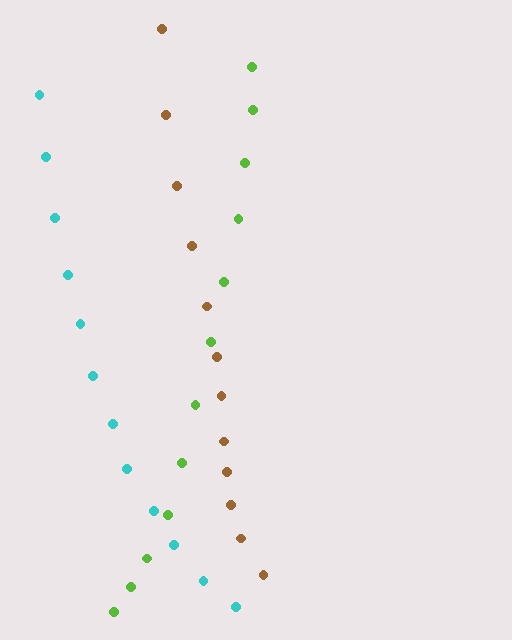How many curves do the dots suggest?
There are 3 distinct paths.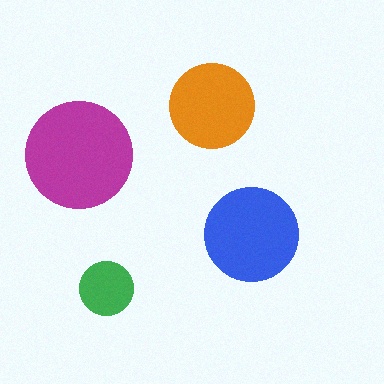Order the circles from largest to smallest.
the magenta one, the blue one, the orange one, the green one.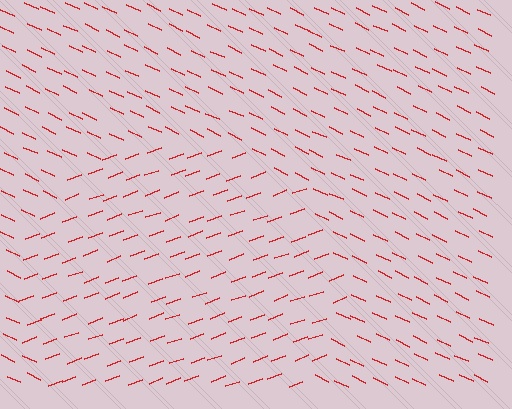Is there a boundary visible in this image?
Yes, there is a texture boundary formed by a change in line orientation.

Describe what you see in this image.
The image is filled with small red line segments. A circle region in the image has lines oriented differently from the surrounding lines, creating a visible texture boundary.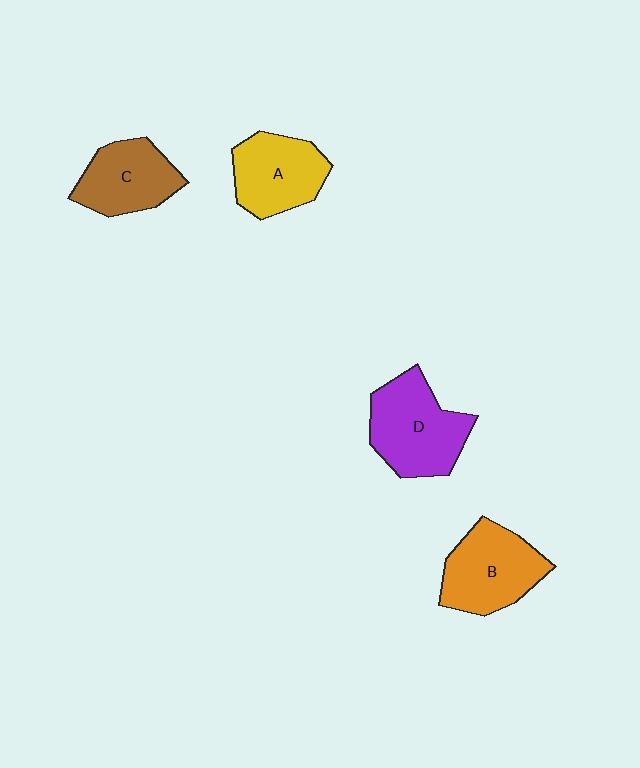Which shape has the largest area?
Shape D (purple).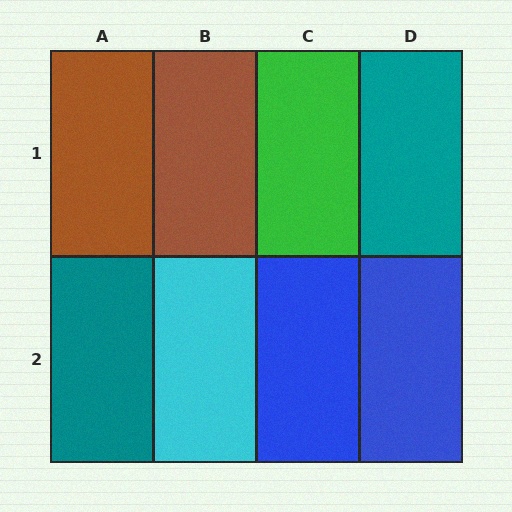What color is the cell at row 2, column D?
Blue.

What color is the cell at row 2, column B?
Cyan.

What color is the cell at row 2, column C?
Blue.